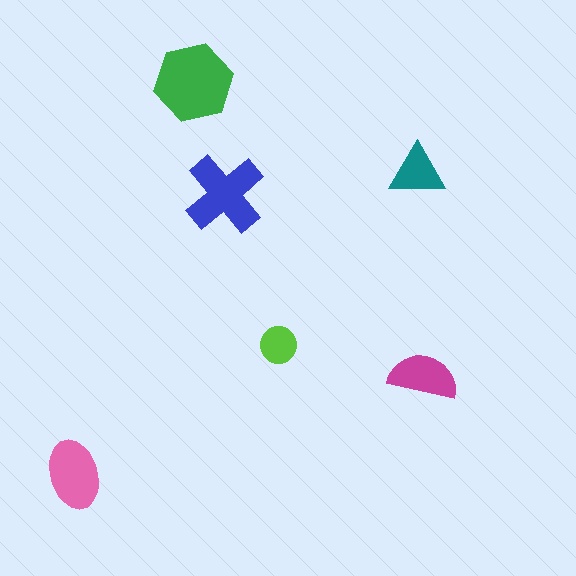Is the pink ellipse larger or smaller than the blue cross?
Smaller.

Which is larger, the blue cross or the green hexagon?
The green hexagon.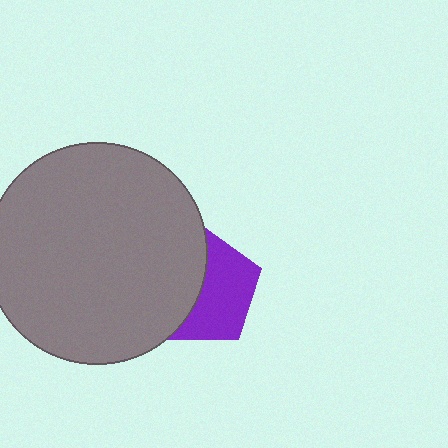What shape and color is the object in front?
The object in front is a gray circle.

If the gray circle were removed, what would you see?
You would see the complete purple pentagon.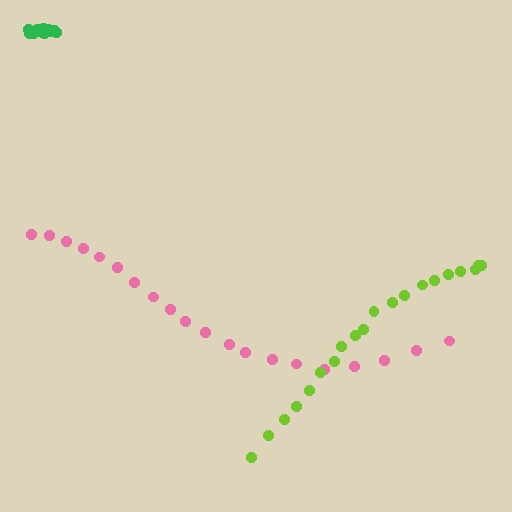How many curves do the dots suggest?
There are 3 distinct paths.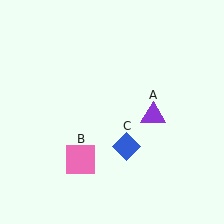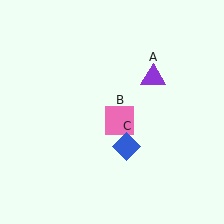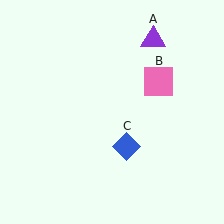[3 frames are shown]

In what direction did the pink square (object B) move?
The pink square (object B) moved up and to the right.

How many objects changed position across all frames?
2 objects changed position: purple triangle (object A), pink square (object B).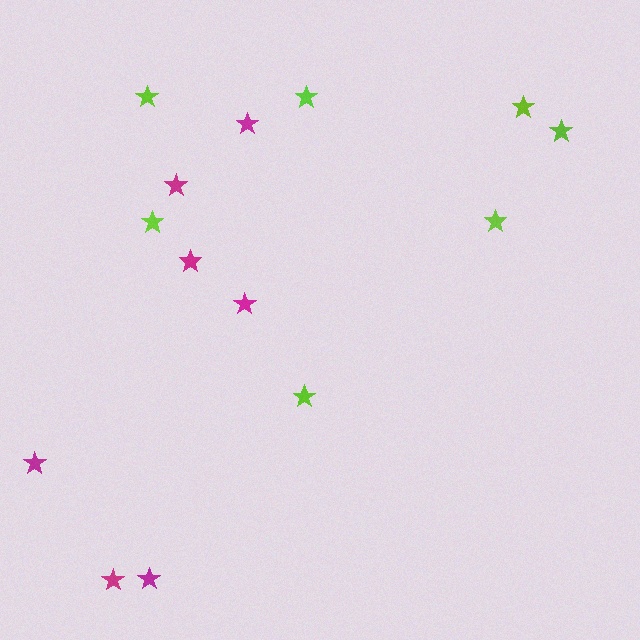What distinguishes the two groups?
There are 2 groups: one group of lime stars (7) and one group of magenta stars (7).